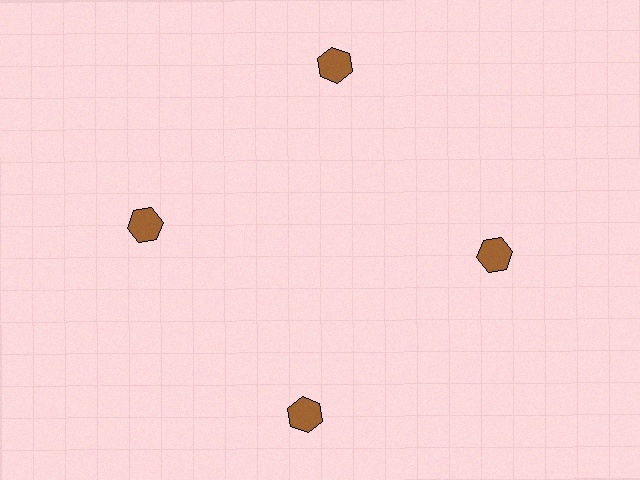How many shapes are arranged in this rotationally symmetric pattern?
There are 4 shapes, arranged in 4 groups of 1.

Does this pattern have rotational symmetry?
Yes, this pattern has 4-fold rotational symmetry. It looks the same after rotating 90 degrees around the center.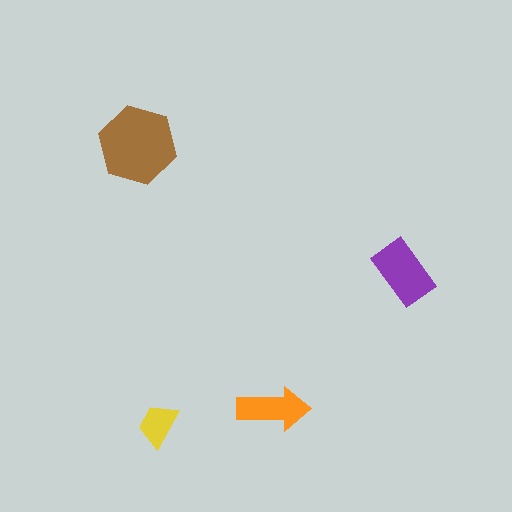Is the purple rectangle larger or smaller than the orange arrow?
Larger.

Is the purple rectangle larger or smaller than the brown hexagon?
Smaller.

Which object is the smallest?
The yellow trapezoid.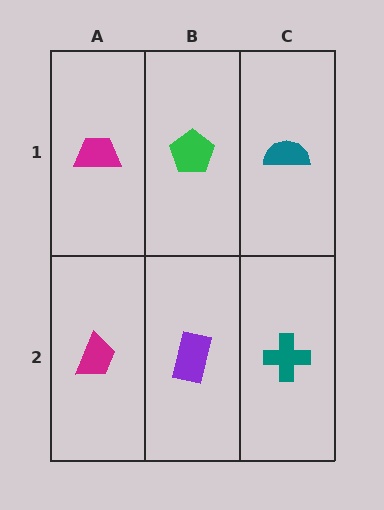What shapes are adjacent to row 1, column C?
A teal cross (row 2, column C), a green pentagon (row 1, column B).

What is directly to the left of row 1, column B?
A magenta trapezoid.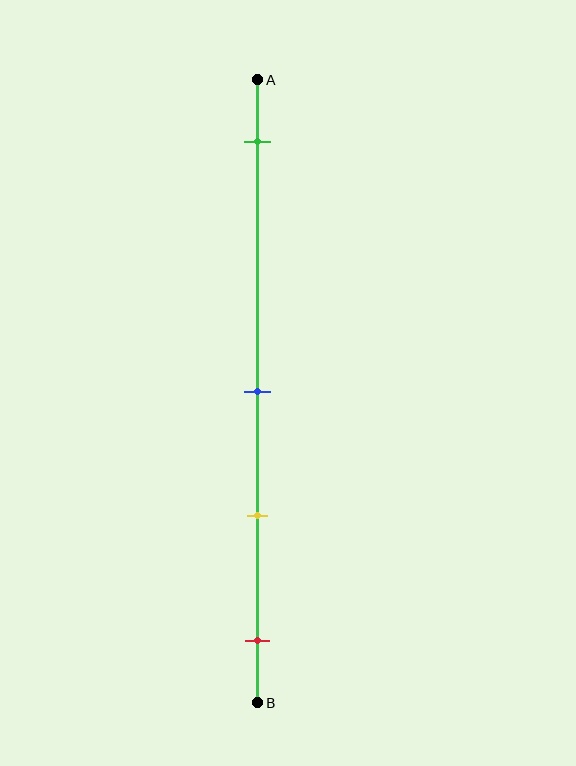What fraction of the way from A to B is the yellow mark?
The yellow mark is approximately 70% (0.7) of the way from A to B.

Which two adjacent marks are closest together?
The blue and yellow marks are the closest adjacent pair.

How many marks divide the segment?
There are 4 marks dividing the segment.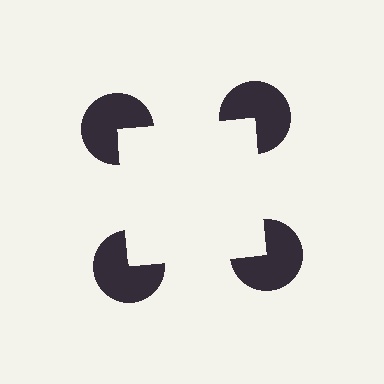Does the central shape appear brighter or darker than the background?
It typically appears slightly brighter than the background, even though no actual brightness change is drawn.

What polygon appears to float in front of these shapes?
An illusory square — its edges are inferred from the aligned wedge cuts in the pac-man discs, not physically drawn.